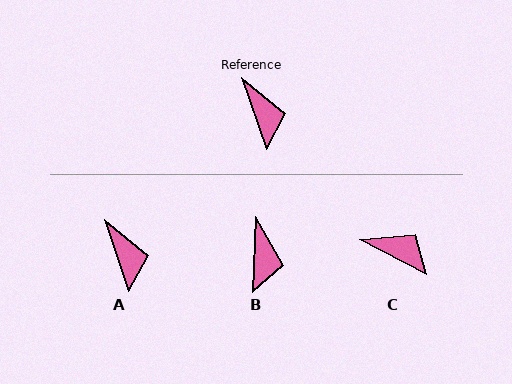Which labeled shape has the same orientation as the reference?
A.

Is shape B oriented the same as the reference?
No, it is off by about 21 degrees.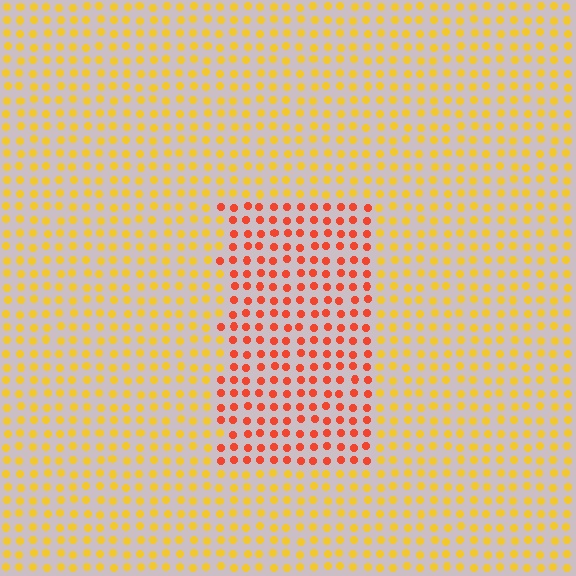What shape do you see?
I see a rectangle.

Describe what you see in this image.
The image is filled with small yellow elements in a uniform arrangement. A rectangle-shaped region is visible where the elements are tinted to a slightly different hue, forming a subtle color boundary.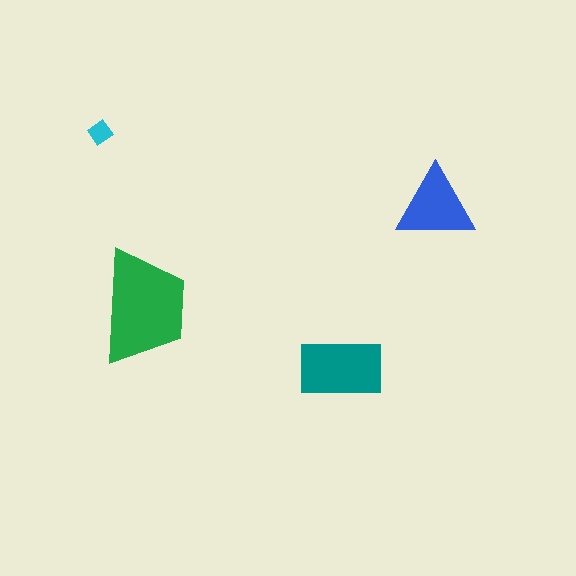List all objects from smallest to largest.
The cyan diamond, the blue triangle, the teal rectangle, the green trapezoid.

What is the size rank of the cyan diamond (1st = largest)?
4th.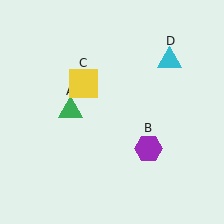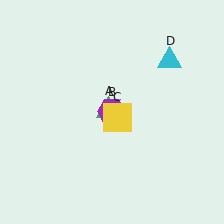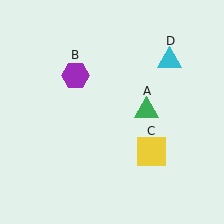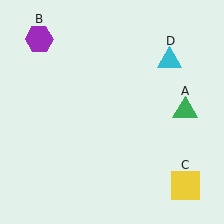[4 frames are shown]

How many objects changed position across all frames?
3 objects changed position: green triangle (object A), purple hexagon (object B), yellow square (object C).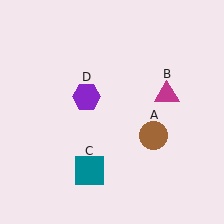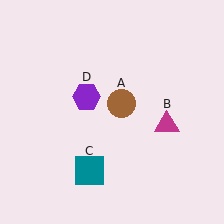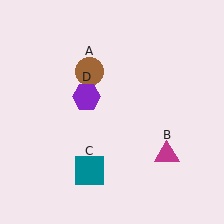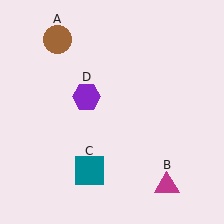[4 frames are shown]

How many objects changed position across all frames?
2 objects changed position: brown circle (object A), magenta triangle (object B).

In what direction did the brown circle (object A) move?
The brown circle (object A) moved up and to the left.